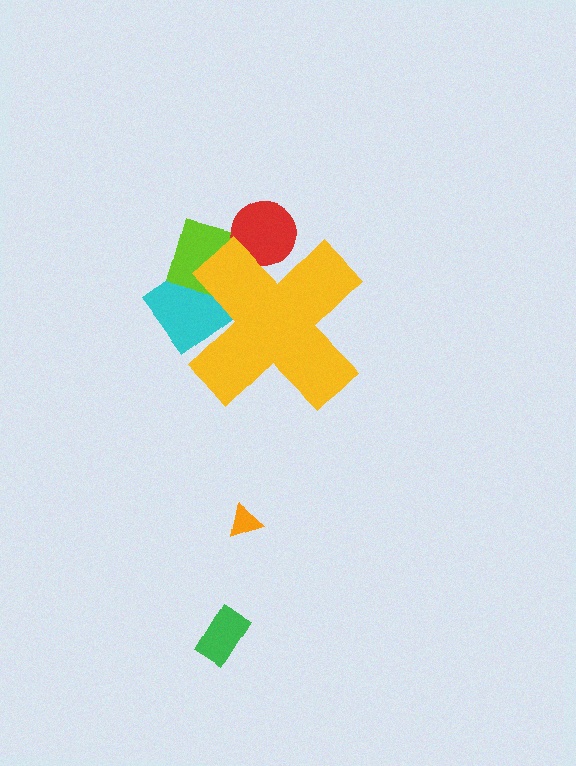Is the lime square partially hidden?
Yes, the lime square is partially hidden behind the yellow cross.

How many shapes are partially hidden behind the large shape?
3 shapes are partially hidden.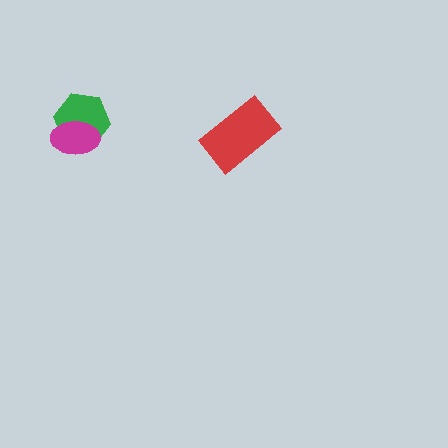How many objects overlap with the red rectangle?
0 objects overlap with the red rectangle.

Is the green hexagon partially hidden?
Yes, it is partially covered by another shape.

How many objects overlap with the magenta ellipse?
1 object overlaps with the magenta ellipse.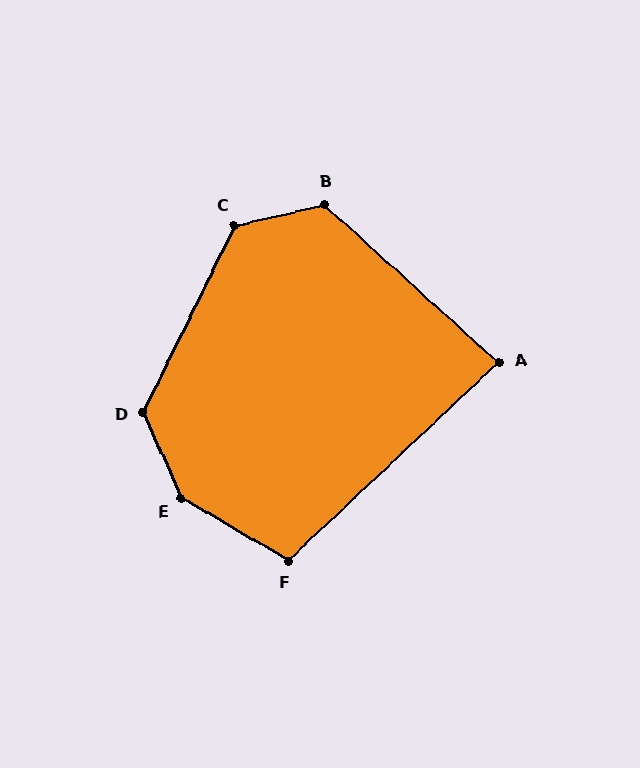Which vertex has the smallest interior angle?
A, at approximately 86 degrees.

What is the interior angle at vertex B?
Approximately 124 degrees (obtuse).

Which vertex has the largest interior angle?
E, at approximately 144 degrees.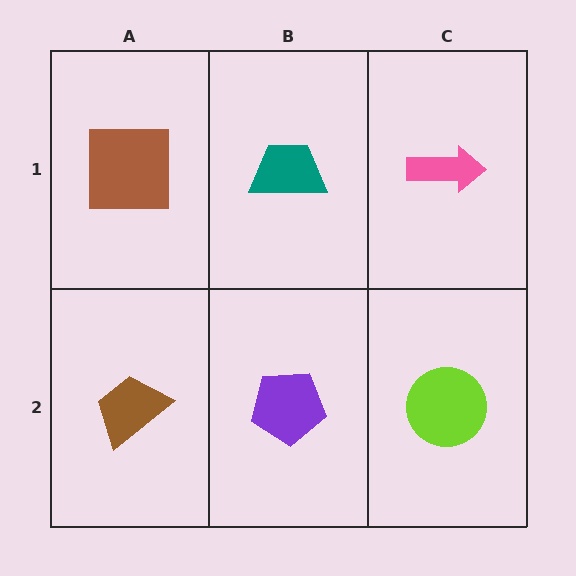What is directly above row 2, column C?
A pink arrow.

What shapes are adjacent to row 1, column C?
A lime circle (row 2, column C), a teal trapezoid (row 1, column B).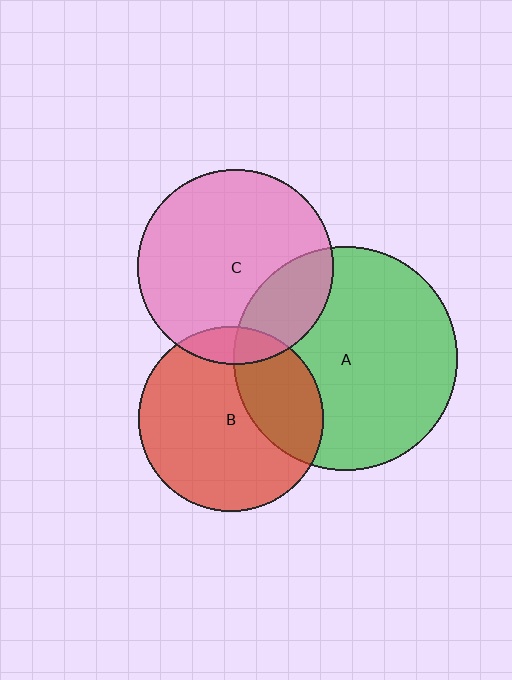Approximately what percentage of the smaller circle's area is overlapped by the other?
Approximately 30%.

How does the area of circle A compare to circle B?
Approximately 1.5 times.